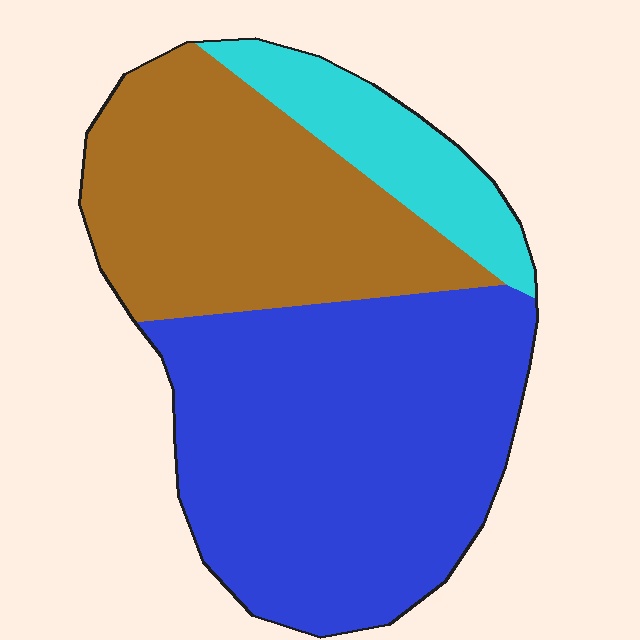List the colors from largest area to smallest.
From largest to smallest: blue, brown, cyan.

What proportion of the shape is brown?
Brown takes up about one third (1/3) of the shape.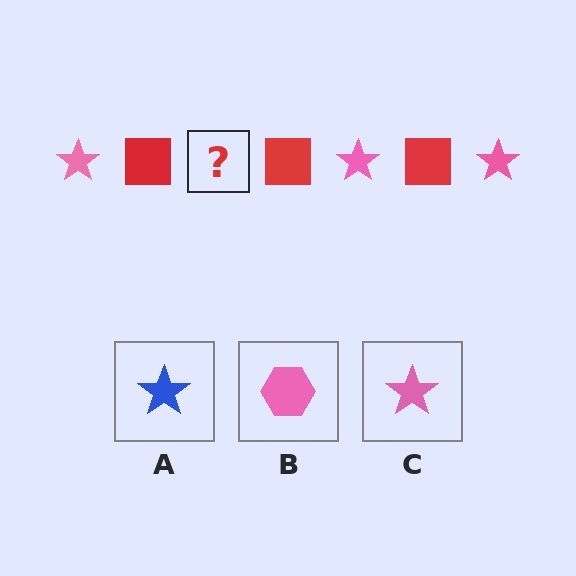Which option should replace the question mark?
Option C.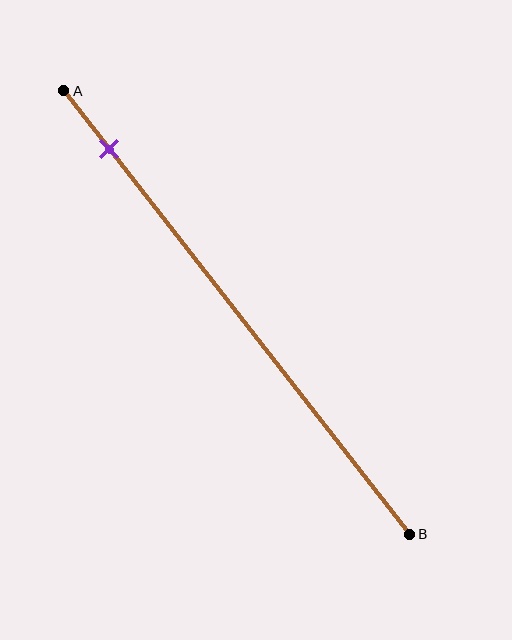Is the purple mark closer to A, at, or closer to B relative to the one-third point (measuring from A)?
The purple mark is closer to point A than the one-third point of segment AB.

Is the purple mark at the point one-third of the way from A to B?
No, the mark is at about 15% from A, not at the 33% one-third point.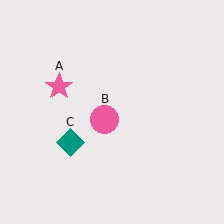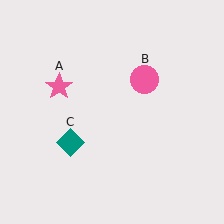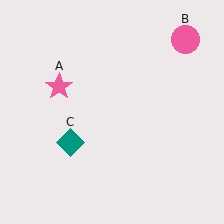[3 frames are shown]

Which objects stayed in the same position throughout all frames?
Pink star (object A) and teal diamond (object C) remained stationary.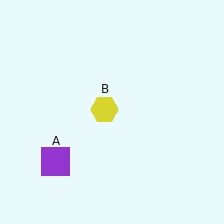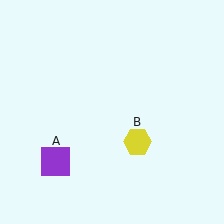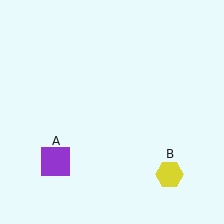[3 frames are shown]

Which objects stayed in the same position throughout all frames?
Purple square (object A) remained stationary.